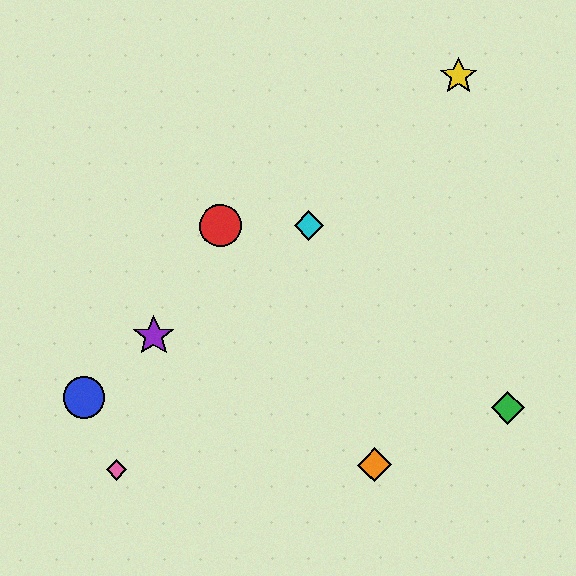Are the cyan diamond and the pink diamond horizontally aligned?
No, the cyan diamond is at y≈225 and the pink diamond is at y≈470.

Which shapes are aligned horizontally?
The red circle, the cyan diamond are aligned horizontally.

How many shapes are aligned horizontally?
2 shapes (the red circle, the cyan diamond) are aligned horizontally.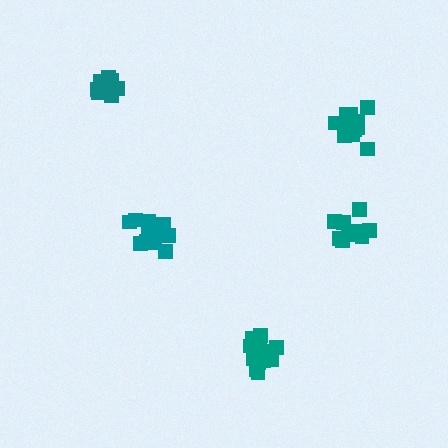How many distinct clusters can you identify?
There are 5 distinct clusters.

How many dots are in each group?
Group 1: 12 dots, Group 2: 14 dots, Group 3: 11 dots, Group 4: 8 dots, Group 5: 13 dots (58 total).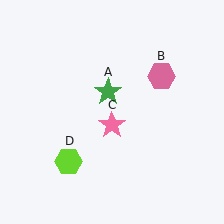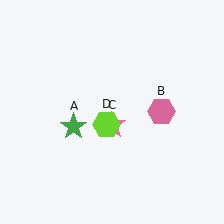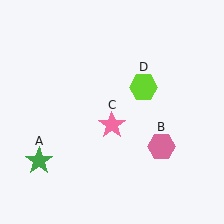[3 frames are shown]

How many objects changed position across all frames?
3 objects changed position: green star (object A), pink hexagon (object B), lime hexagon (object D).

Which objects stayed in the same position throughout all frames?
Pink star (object C) remained stationary.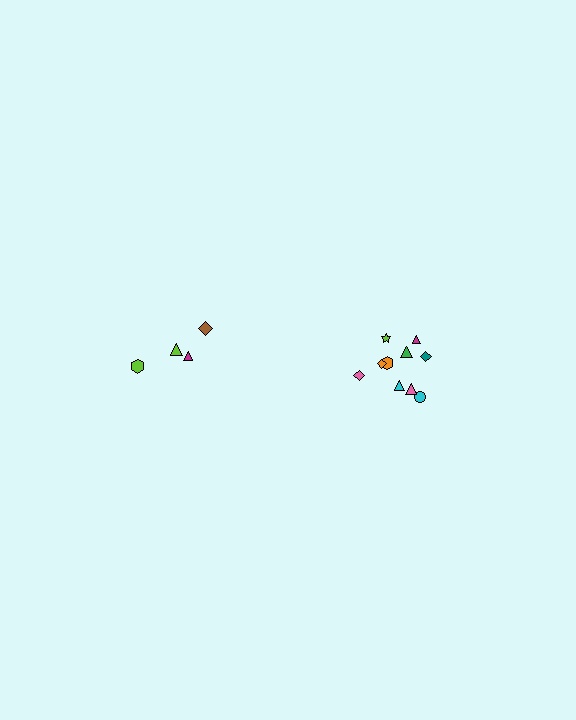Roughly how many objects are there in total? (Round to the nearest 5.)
Roughly 15 objects in total.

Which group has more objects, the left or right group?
The right group.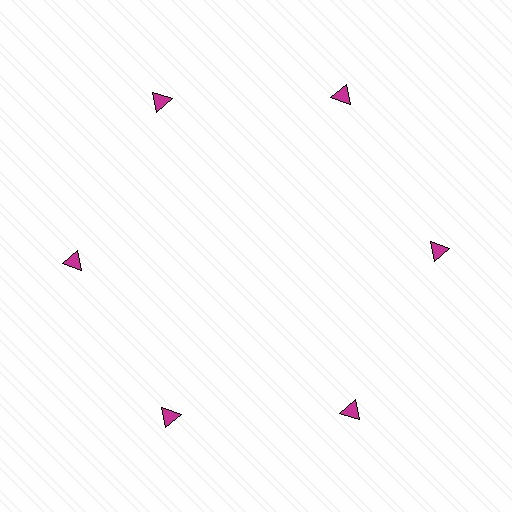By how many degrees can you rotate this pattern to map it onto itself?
The pattern maps onto itself every 60 degrees of rotation.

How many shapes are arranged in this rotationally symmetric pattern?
There are 6 shapes, arranged in 6 groups of 1.